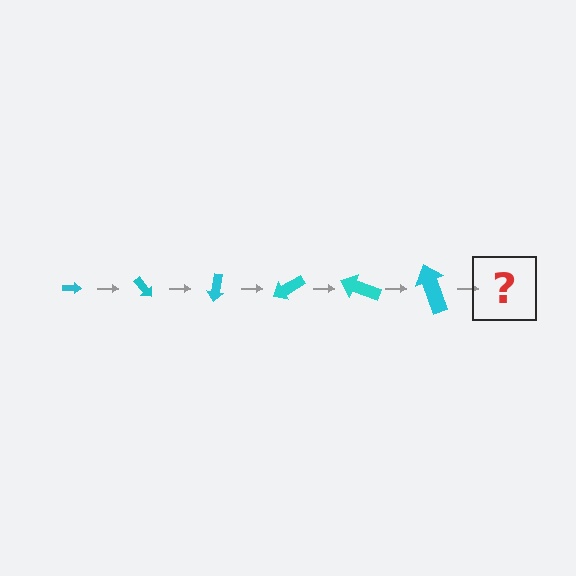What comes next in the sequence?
The next element should be an arrow, larger than the previous one and rotated 300 degrees from the start.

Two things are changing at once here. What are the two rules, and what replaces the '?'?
The two rules are that the arrow grows larger each step and it rotates 50 degrees each step. The '?' should be an arrow, larger than the previous one and rotated 300 degrees from the start.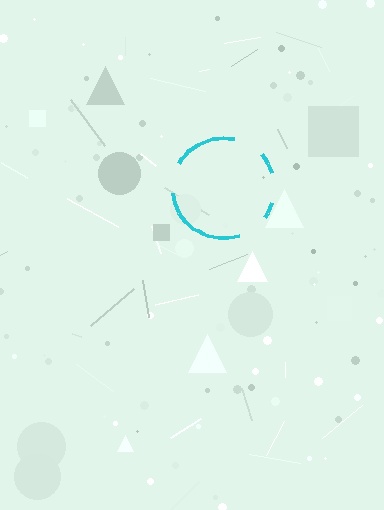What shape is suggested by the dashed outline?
The dashed outline suggests a circle.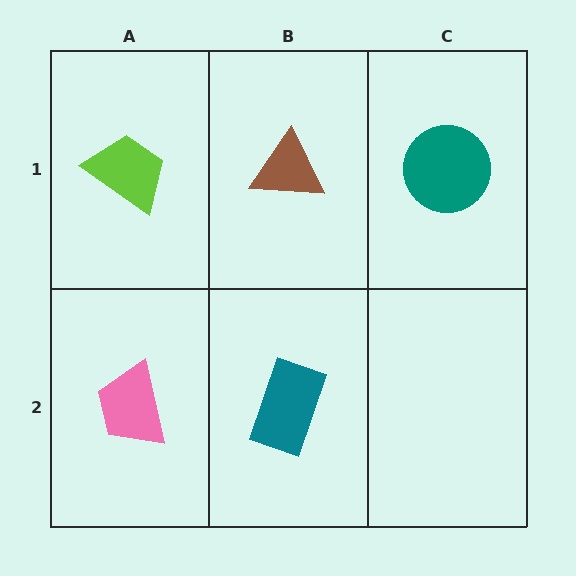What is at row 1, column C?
A teal circle.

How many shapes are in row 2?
2 shapes.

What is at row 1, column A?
A lime trapezoid.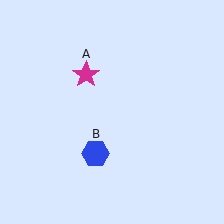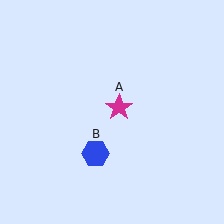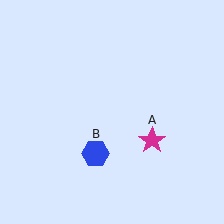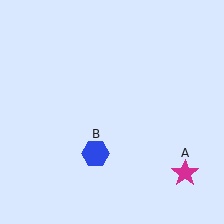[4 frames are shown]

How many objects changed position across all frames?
1 object changed position: magenta star (object A).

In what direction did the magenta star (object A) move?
The magenta star (object A) moved down and to the right.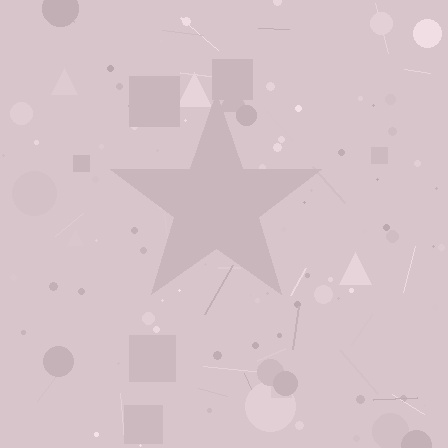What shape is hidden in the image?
A star is hidden in the image.